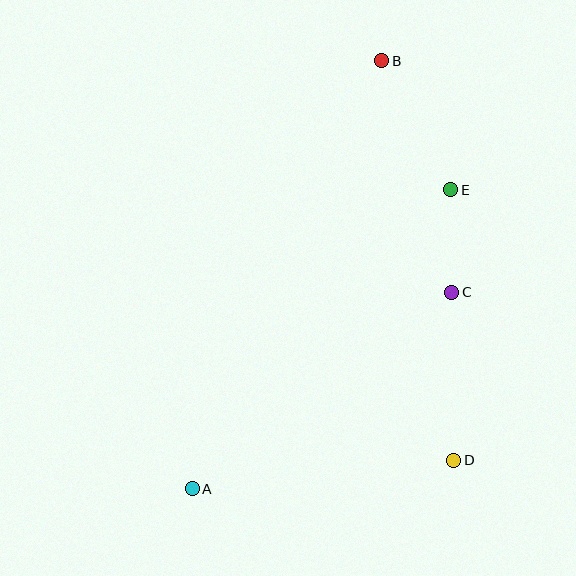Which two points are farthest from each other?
Points A and B are farthest from each other.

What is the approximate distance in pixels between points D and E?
The distance between D and E is approximately 271 pixels.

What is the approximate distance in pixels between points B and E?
The distance between B and E is approximately 146 pixels.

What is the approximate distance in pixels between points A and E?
The distance between A and E is approximately 395 pixels.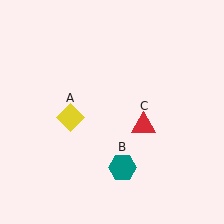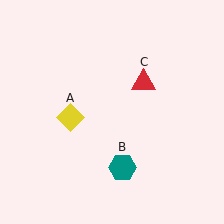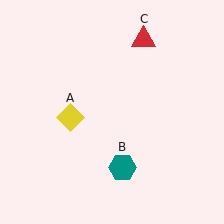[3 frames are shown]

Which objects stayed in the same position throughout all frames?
Yellow diamond (object A) and teal hexagon (object B) remained stationary.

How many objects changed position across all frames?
1 object changed position: red triangle (object C).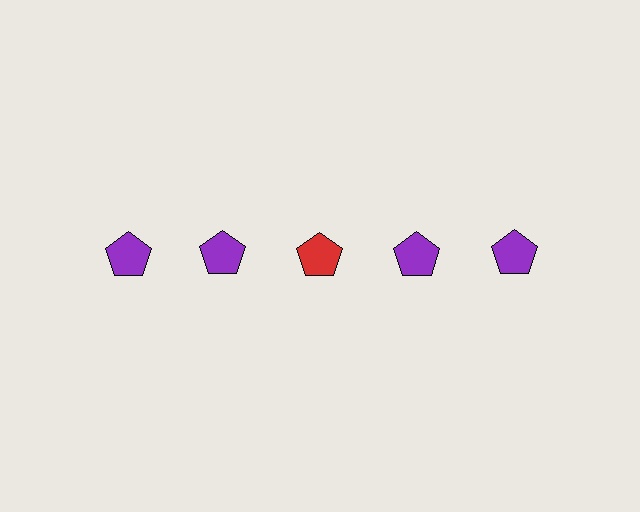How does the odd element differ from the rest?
It has a different color: red instead of purple.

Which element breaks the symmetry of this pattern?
The red pentagon in the top row, center column breaks the symmetry. All other shapes are purple pentagons.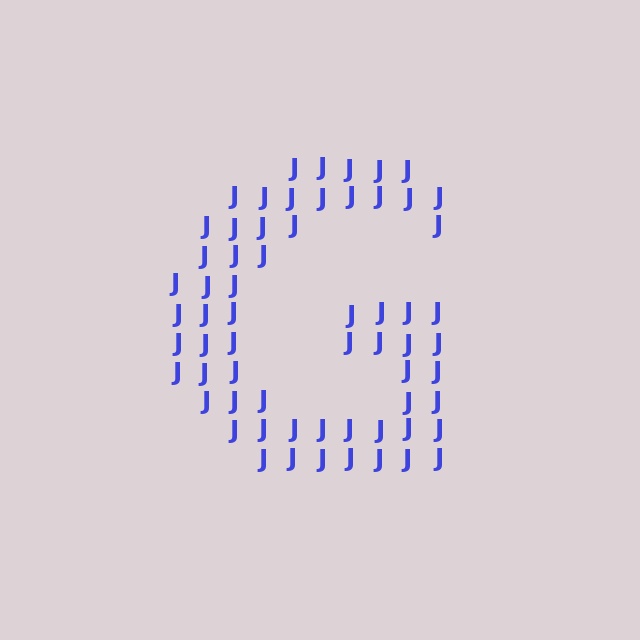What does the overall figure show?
The overall figure shows the letter G.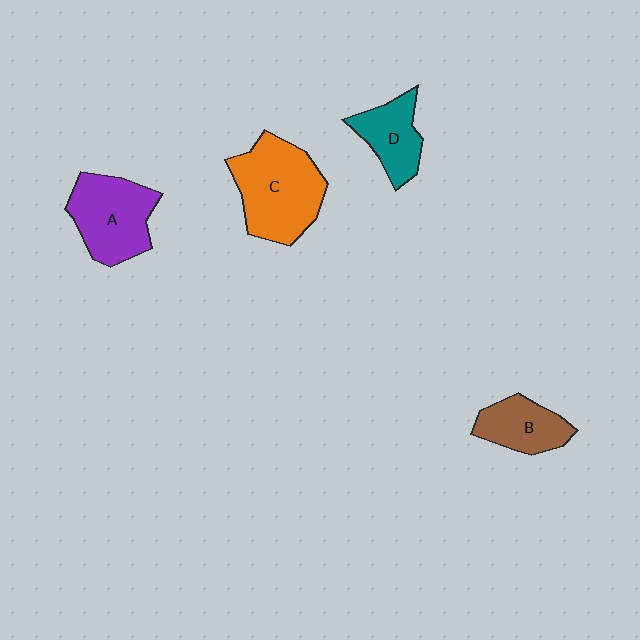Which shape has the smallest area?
Shape B (brown).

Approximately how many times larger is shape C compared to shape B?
Approximately 1.8 times.